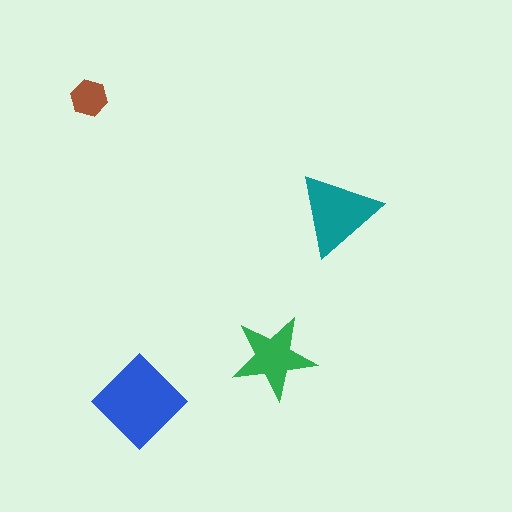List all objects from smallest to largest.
The brown hexagon, the green star, the teal triangle, the blue diamond.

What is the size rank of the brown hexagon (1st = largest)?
4th.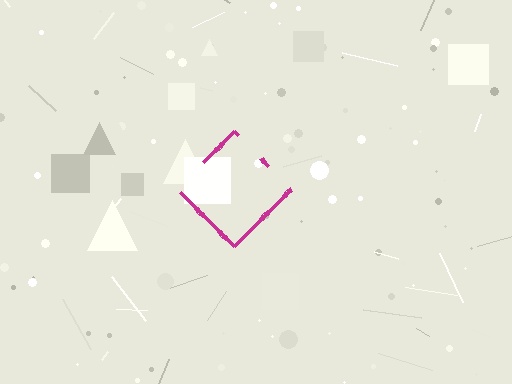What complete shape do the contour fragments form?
The contour fragments form a diamond.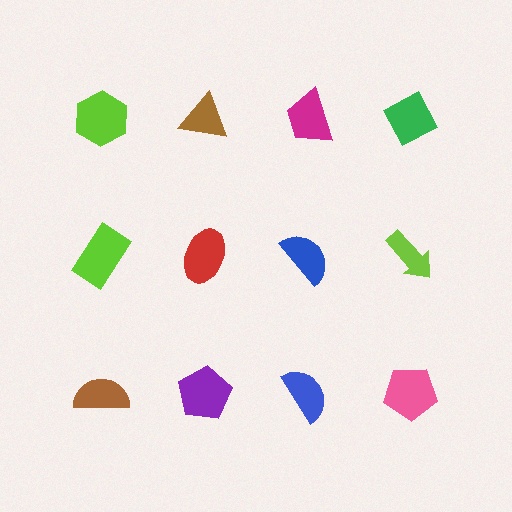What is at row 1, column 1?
A lime hexagon.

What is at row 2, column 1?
A lime rectangle.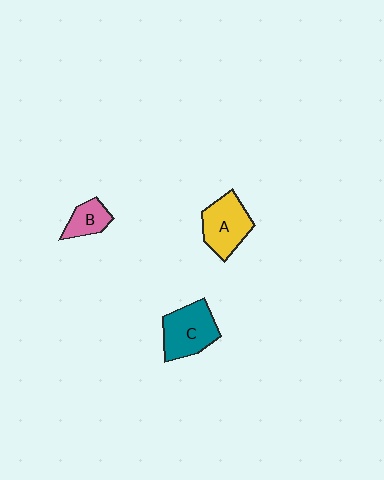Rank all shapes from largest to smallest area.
From largest to smallest: C (teal), A (yellow), B (pink).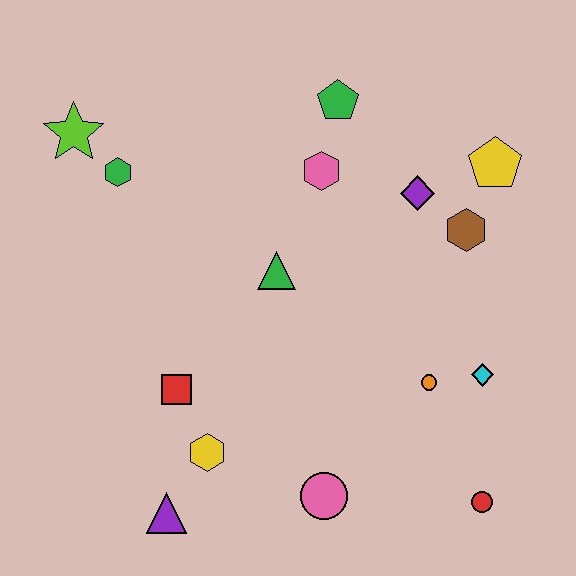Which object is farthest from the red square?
The yellow pentagon is farthest from the red square.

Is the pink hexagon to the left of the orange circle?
Yes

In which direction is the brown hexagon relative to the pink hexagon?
The brown hexagon is to the right of the pink hexagon.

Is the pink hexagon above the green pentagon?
No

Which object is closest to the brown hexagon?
The purple diamond is closest to the brown hexagon.